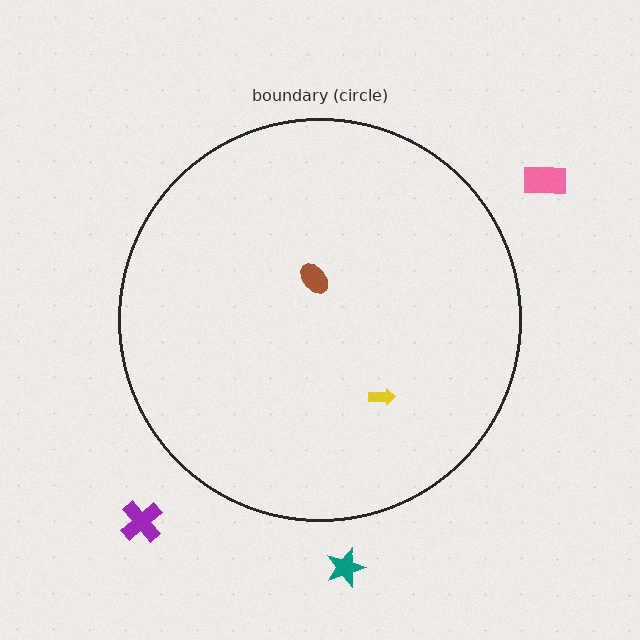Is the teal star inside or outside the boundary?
Outside.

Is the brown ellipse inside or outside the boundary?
Inside.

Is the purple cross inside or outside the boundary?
Outside.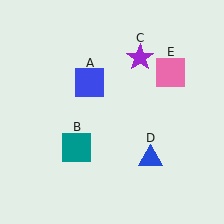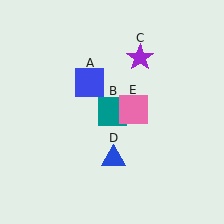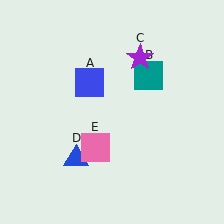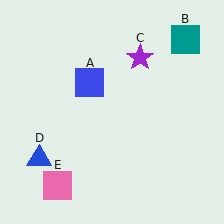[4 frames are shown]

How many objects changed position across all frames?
3 objects changed position: teal square (object B), blue triangle (object D), pink square (object E).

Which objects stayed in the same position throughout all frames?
Blue square (object A) and purple star (object C) remained stationary.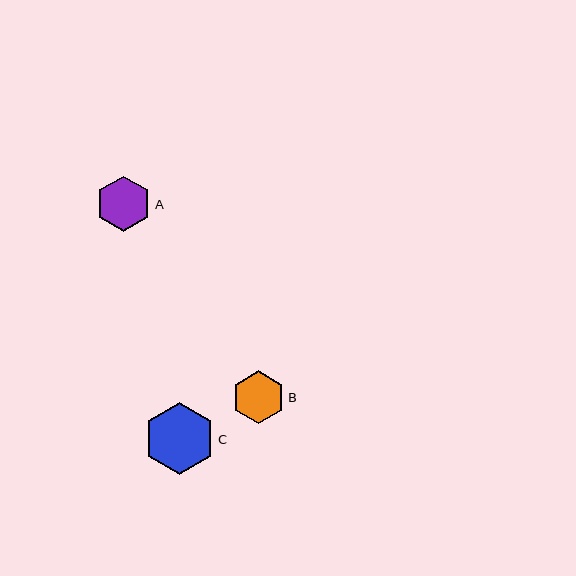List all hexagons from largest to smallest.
From largest to smallest: C, A, B.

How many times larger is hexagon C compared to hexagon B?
Hexagon C is approximately 1.3 times the size of hexagon B.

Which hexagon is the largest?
Hexagon C is the largest with a size of approximately 72 pixels.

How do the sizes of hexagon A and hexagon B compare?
Hexagon A and hexagon B are approximately the same size.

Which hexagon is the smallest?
Hexagon B is the smallest with a size of approximately 53 pixels.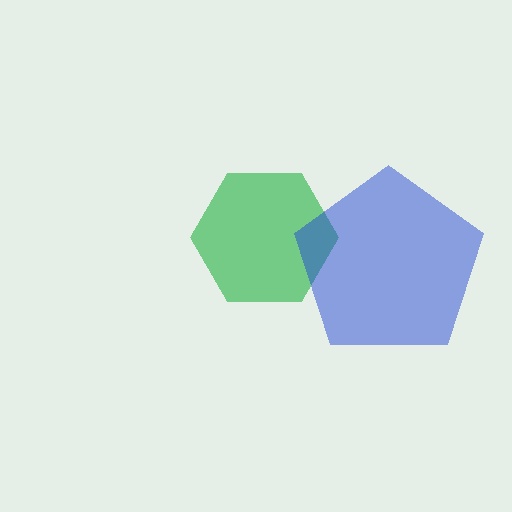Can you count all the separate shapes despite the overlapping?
Yes, there are 2 separate shapes.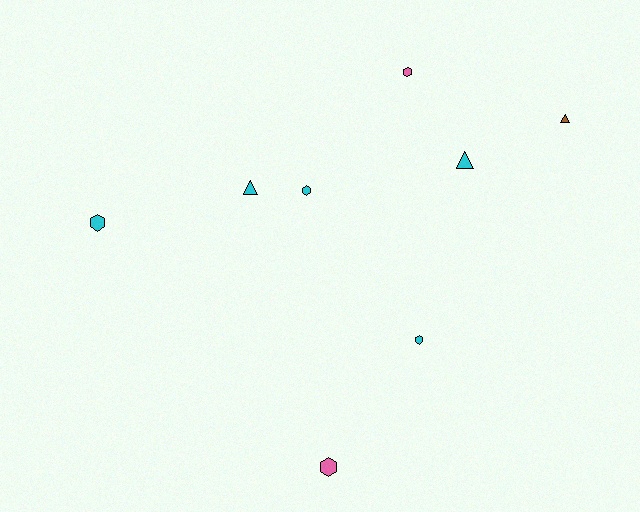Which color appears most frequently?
Cyan, with 5 objects.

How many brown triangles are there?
There is 1 brown triangle.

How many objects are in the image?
There are 8 objects.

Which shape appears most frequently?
Hexagon, with 5 objects.